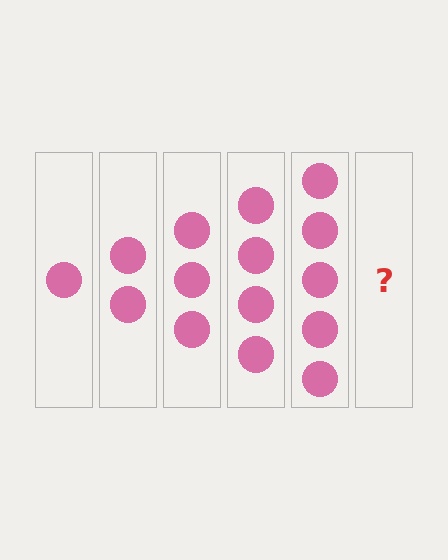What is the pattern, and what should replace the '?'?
The pattern is that each step adds one more circle. The '?' should be 6 circles.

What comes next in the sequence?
The next element should be 6 circles.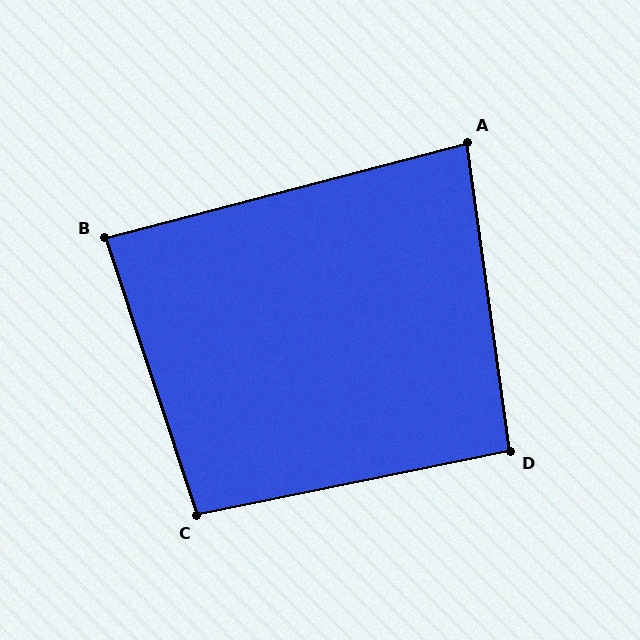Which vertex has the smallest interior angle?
A, at approximately 83 degrees.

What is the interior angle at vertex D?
Approximately 94 degrees (approximately right).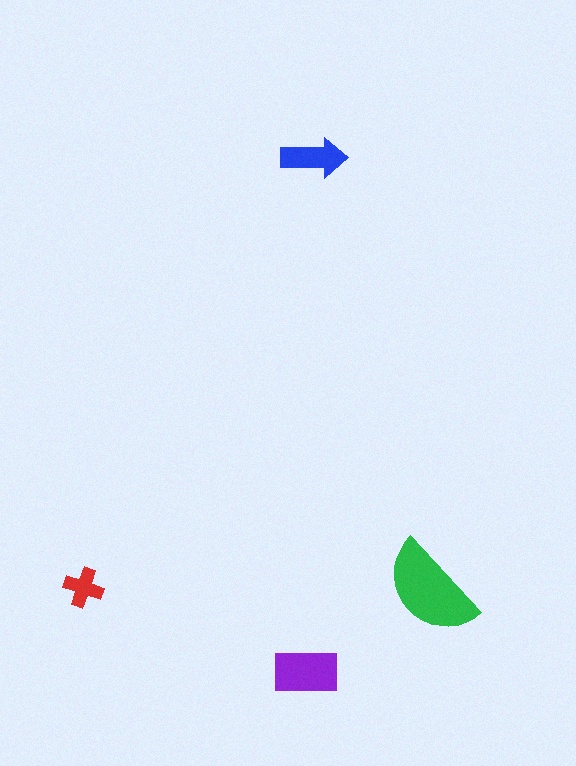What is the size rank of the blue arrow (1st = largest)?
3rd.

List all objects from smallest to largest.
The red cross, the blue arrow, the purple rectangle, the green semicircle.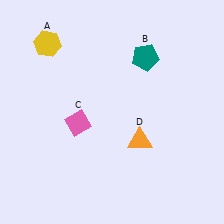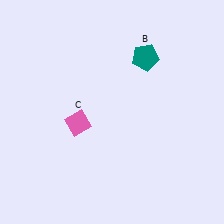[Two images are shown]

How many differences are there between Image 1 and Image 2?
There are 2 differences between the two images.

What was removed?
The orange triangle (D), the yellow hexagon (A) were removed in Image 2.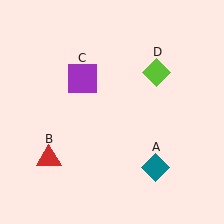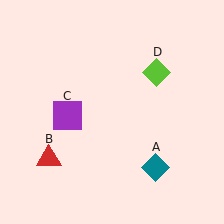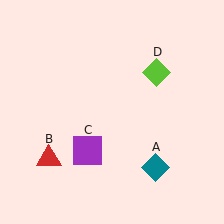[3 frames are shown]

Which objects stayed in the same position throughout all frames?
Teal diamond (object A) and red triangle (object B) and lime diamond (object D) remained stationary.